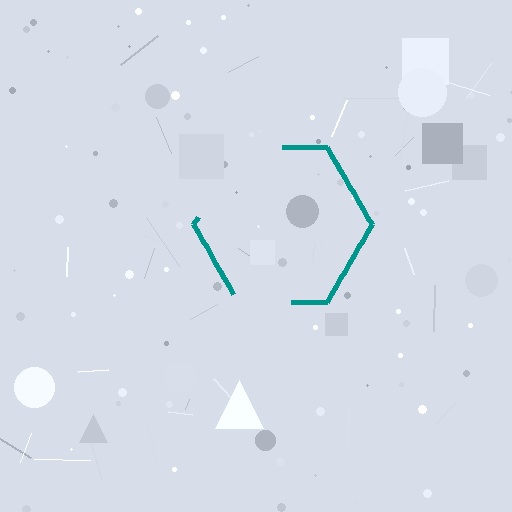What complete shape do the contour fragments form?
The contour fragments form a hexagon.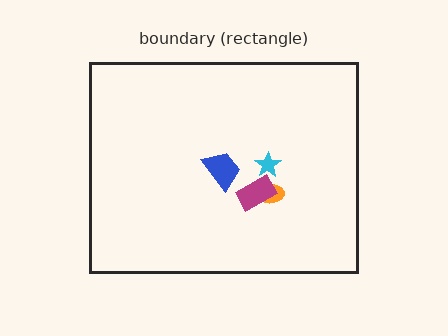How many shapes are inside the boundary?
4 inside, 0 outside.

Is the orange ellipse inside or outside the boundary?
Inside.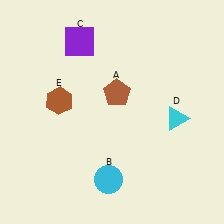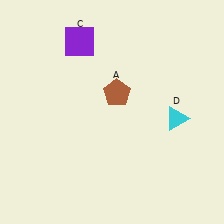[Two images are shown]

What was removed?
The brown hexagon (E), the cyan circle (B) were removed in Image 2.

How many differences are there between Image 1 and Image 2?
There are 2 differences between the two images.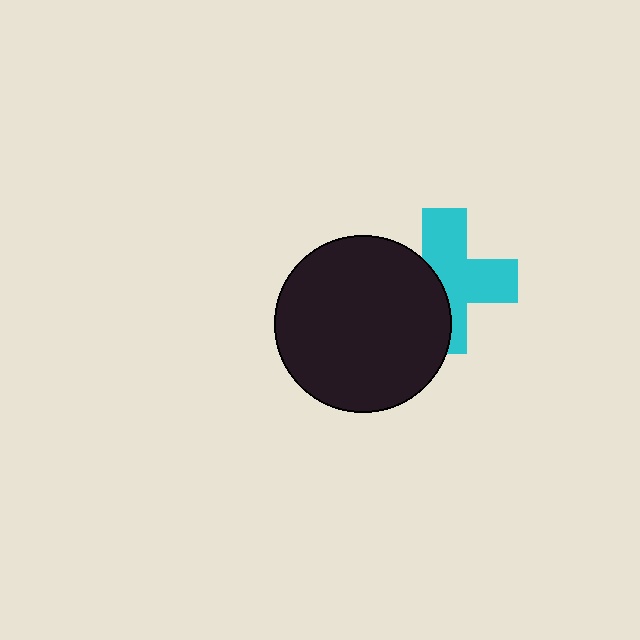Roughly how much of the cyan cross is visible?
About half of it is visible (roughly 60%).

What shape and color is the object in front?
The object in front is a black circle.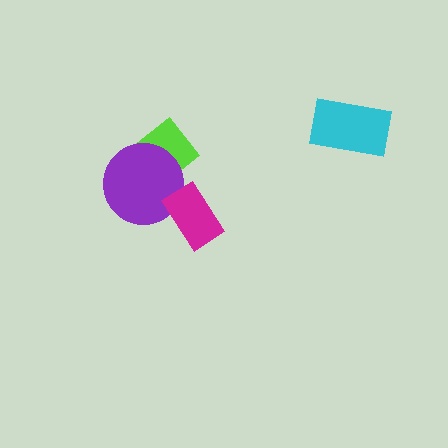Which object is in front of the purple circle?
The magenta rectangle is in front of the purple circle.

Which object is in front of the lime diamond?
The purple circle is in front of the lime diamond.